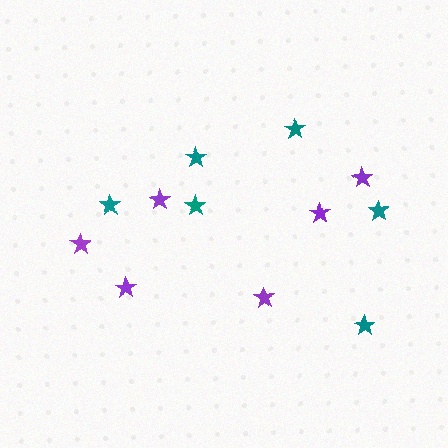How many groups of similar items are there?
There are 2 groups: one group of purple stars (6) and one group of teal stars (6).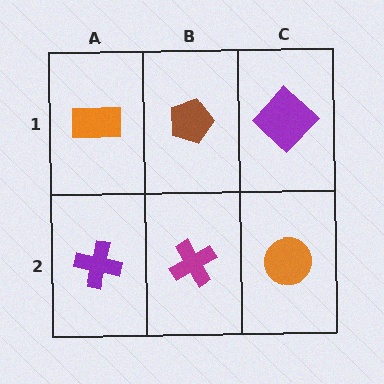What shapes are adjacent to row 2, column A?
An orange rectangle (row 1, column A), a magenta cross (row 2, column B).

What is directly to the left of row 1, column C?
A brown pentagon.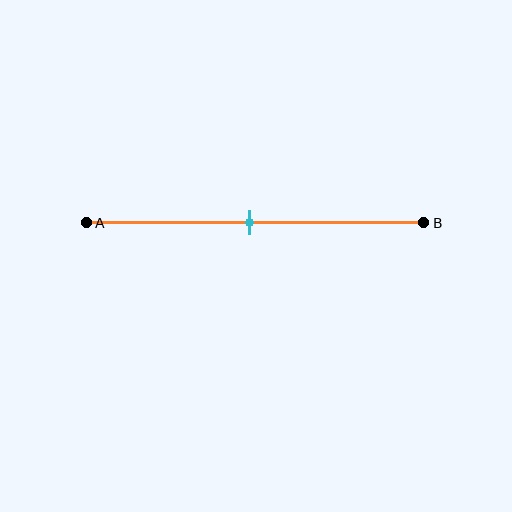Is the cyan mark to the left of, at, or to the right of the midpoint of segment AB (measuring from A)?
The cyan mark is approximately at the midpoint of segment AB.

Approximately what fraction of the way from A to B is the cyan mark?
The cyan mark is approximately 50% of the way from A to B.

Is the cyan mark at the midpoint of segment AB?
Yes, the mark is approximately at the midpoint.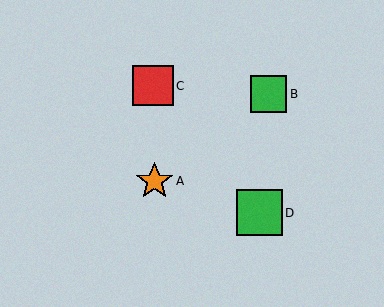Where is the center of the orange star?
The center of the orange star is at (155, 181).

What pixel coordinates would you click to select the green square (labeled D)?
Click at (260, 213) to select the green square D.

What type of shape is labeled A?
Shape A is an orange star.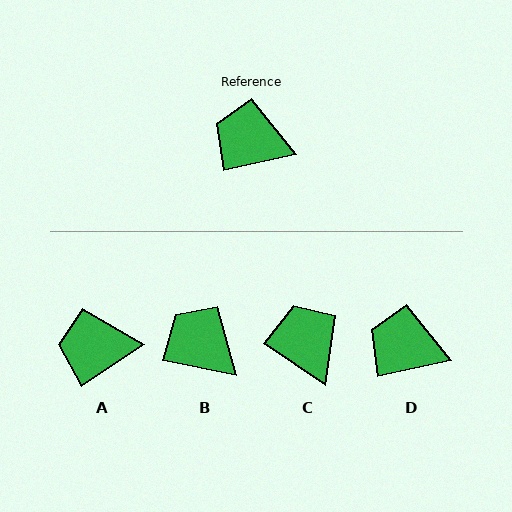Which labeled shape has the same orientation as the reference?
D.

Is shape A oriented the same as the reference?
No, it is off by about 21 degrees.